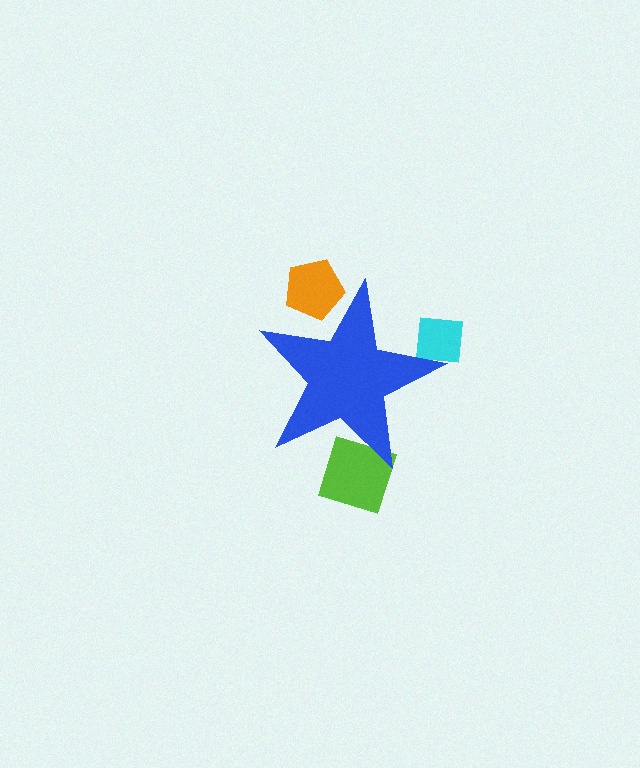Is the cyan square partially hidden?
Yes, the cyan square is partially hidden behind the blue star.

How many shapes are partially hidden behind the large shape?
3 shapes are partially hidden.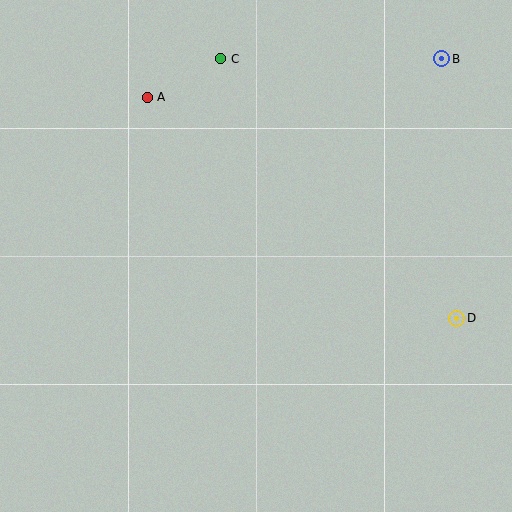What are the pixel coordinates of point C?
Point C is at (221, 59).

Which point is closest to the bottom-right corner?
Point D is closest to the bottom-right corner.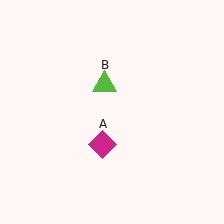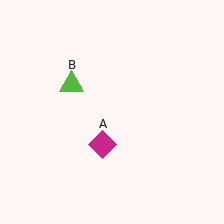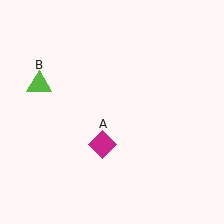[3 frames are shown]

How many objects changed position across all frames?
1 object changed position: lime triangle (object B).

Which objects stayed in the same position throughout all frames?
Magenta diamond (object A) remained stationary.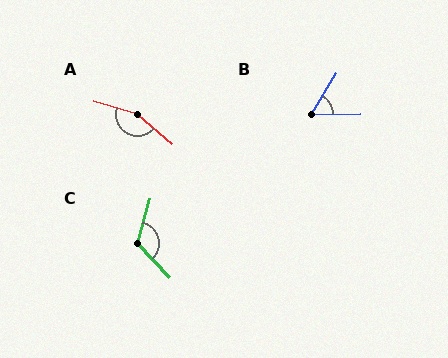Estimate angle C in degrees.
Approximately 121 degrees.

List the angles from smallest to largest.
B (57°), C (121°), A (156°).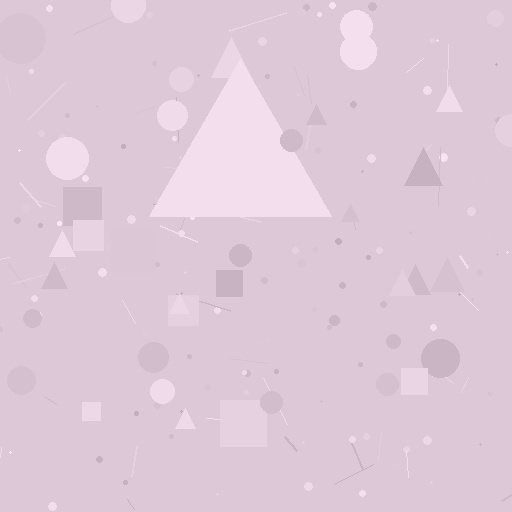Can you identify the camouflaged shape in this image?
The camouflaged shape is a triangle.